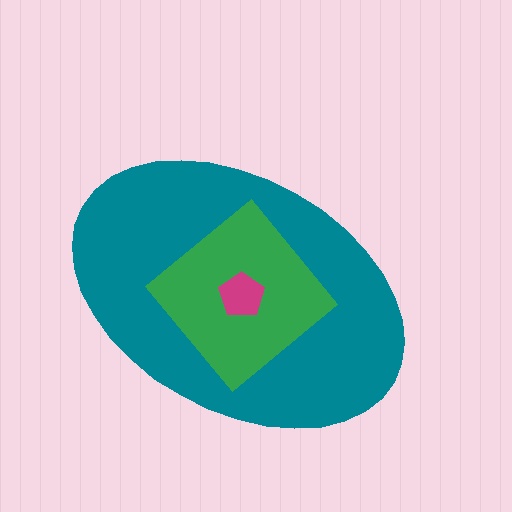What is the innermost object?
The magenta pentagon.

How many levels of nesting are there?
3.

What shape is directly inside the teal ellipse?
The green diamond.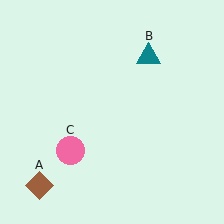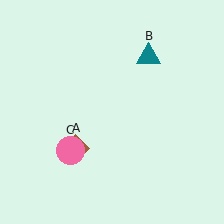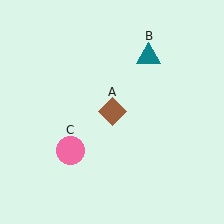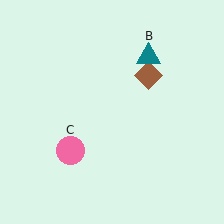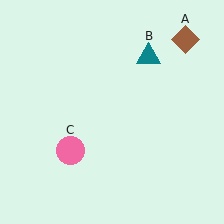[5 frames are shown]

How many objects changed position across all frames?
1 object changed position: brown diamond (object A).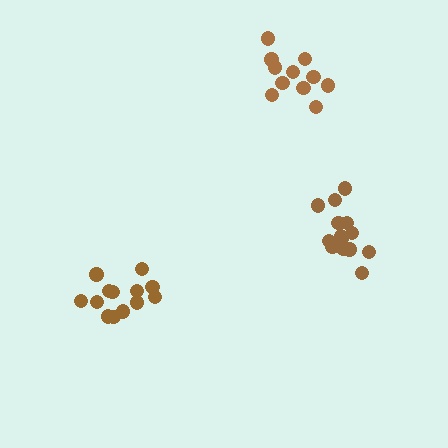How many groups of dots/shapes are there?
There are 3 groups.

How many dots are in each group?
Group 1: 14 dots, Group 2: 13 dots, Group 3: 11 dots (38 total).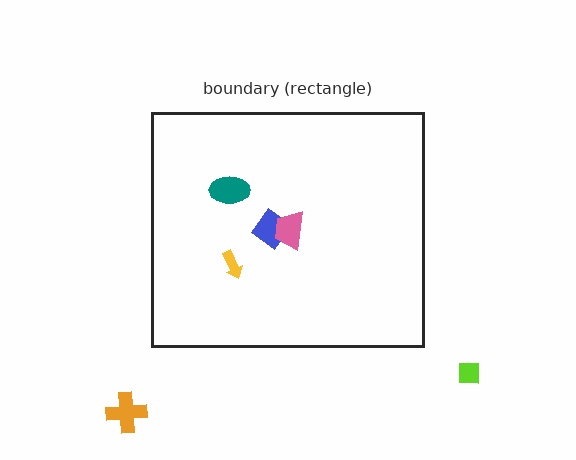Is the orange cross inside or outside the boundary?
Outside.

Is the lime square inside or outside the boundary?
Outside.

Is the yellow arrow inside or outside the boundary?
Inside.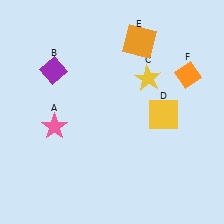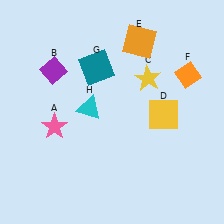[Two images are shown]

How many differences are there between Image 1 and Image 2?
There are 2 differences between the two images.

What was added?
A teal square (G), a cyan triangle (H) were added in Image 2.